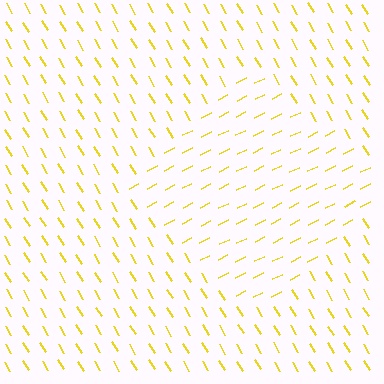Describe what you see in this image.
The image is filled with small yellow line segments. A diamond region in the image has lines oriented differently from the surrounding lines, creating a visible texture boundary.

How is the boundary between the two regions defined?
The boundary is defined purely by a change in line orientation (approximately 86 degrees difference). All lines are the same color and thickness.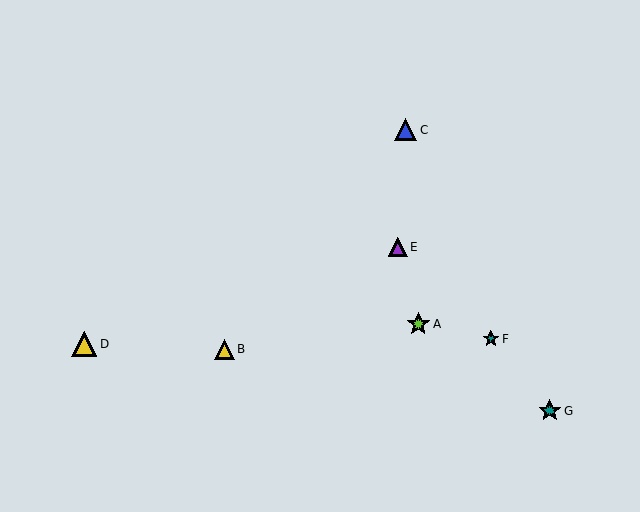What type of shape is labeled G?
Shape G is a teal star.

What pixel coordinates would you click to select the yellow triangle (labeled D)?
Click at (84, 344) to select the yellow triangle D.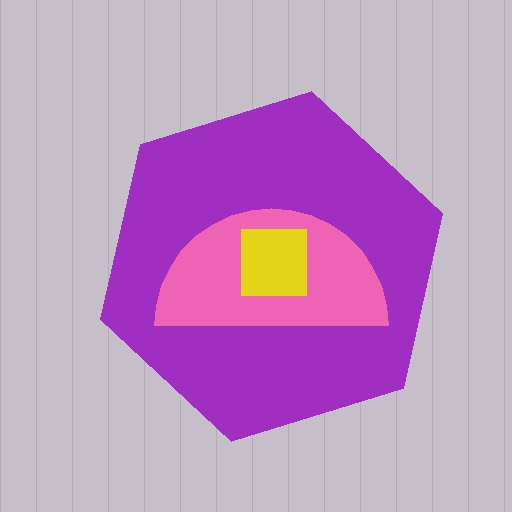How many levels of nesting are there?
3.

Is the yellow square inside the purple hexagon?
Yes.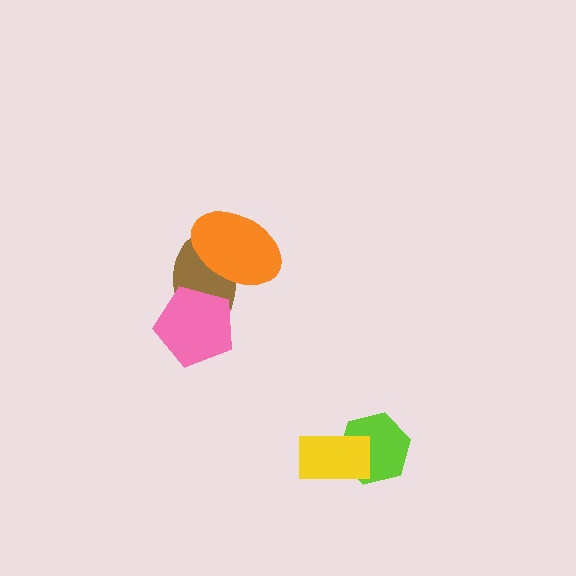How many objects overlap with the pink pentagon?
1 object overlaps with the pink pentagon.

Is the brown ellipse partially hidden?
Yes, it is partially covered by another shape.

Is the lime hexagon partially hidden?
Yes, it is partially covered by another shape.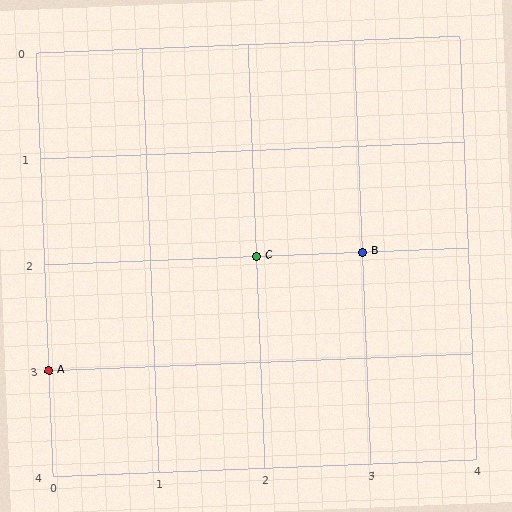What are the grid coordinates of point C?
Point C is at grid coordinates (2, 2).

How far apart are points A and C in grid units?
Points A and C are 2 columns and 1 row apart (about 2.2 grid units diagonally).